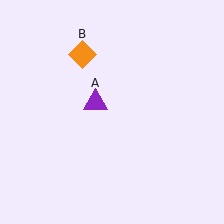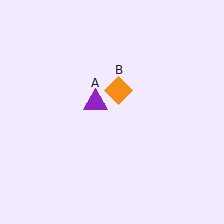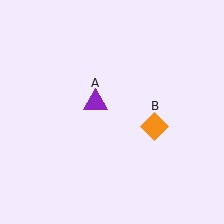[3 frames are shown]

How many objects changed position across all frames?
1 object changed position: orange diamond (object B).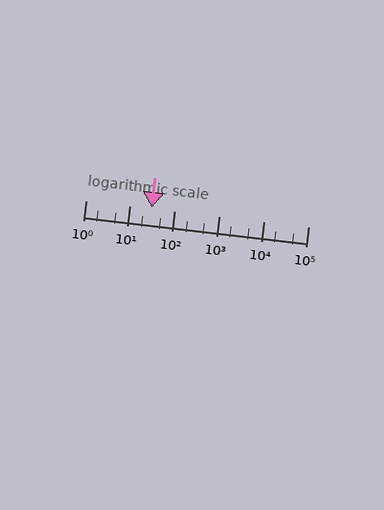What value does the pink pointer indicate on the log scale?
The pointer indicates approximately 31.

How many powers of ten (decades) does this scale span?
The scale spans 5 decades, from 1 to 100000.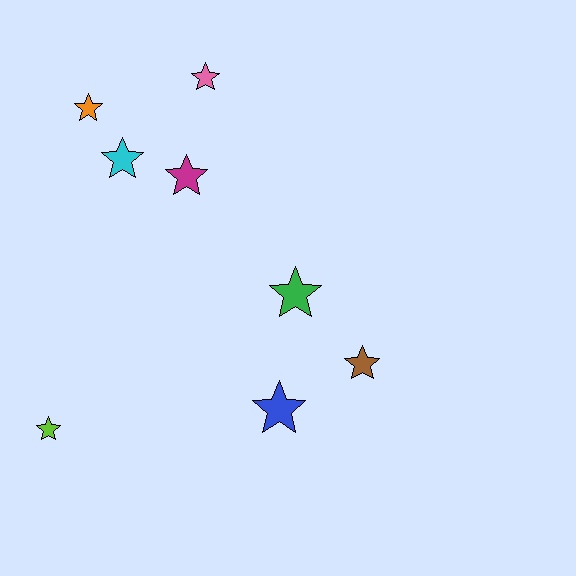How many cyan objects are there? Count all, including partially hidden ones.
There is 1 cyan object.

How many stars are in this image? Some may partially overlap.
There are 8 stars.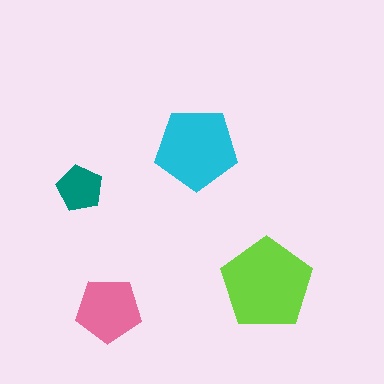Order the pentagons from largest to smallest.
the lime one, the cyan one, the pink one, the teal one.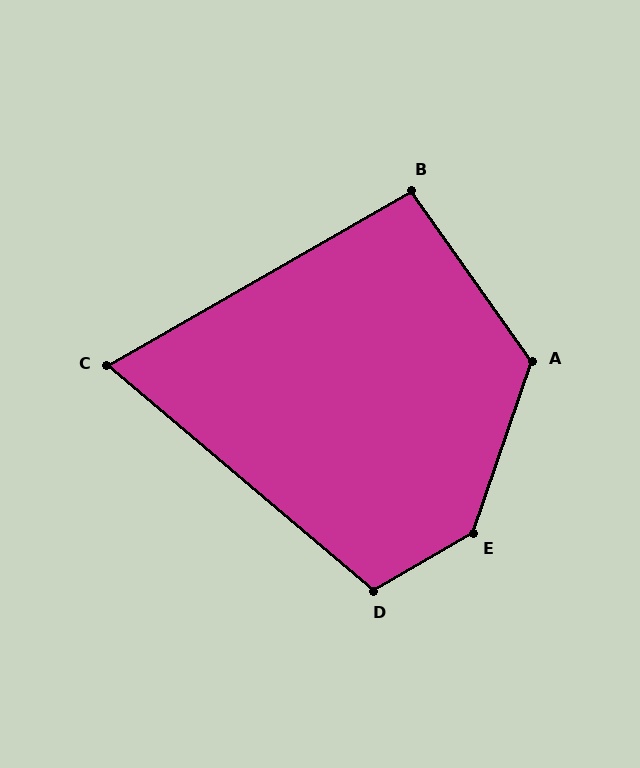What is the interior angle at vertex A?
Approximately 125 degrees (obtuse).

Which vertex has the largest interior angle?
E, at approximately 139 degrees.